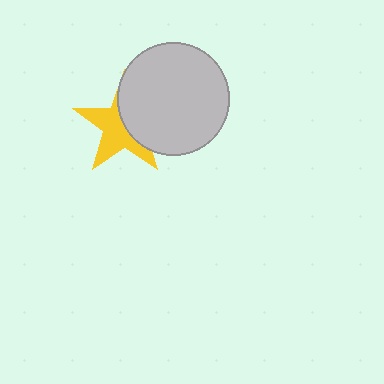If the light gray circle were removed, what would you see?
You would see the complete yellow star.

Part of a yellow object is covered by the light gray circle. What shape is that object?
It is a star.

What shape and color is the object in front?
The object in front is a light gray circle.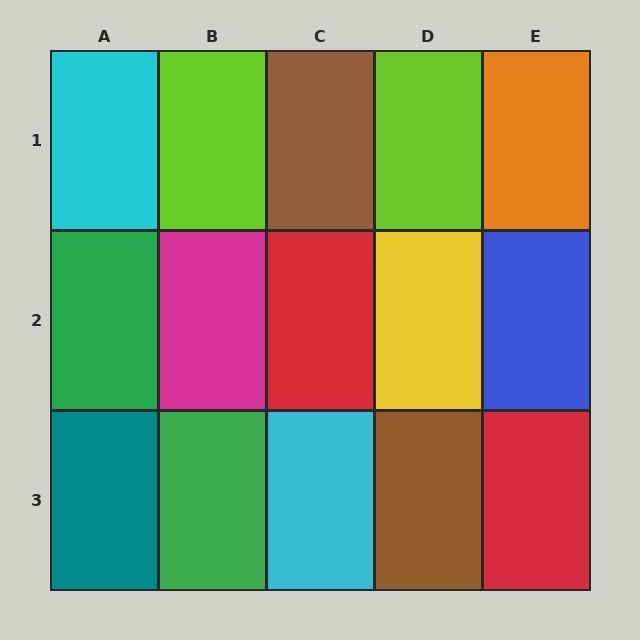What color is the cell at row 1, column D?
Lime.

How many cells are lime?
2 cells are lime.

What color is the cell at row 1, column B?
Lime.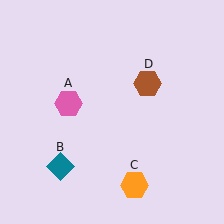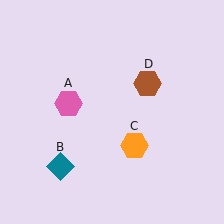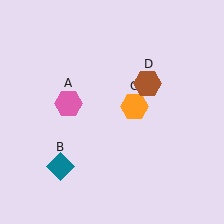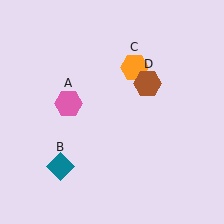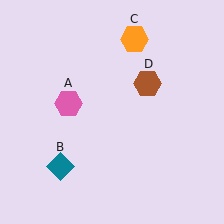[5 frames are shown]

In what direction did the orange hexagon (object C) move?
The orange hexagon (object C) moved up.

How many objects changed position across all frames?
1 object changed position: orange hexagon (object C).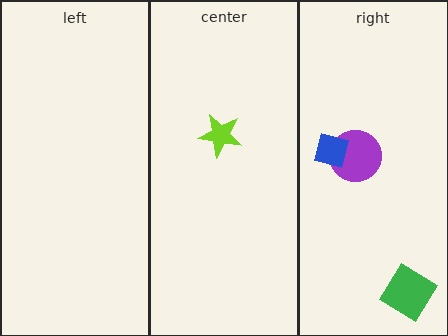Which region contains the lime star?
The center region.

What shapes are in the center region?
The lime star.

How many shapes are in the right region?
3.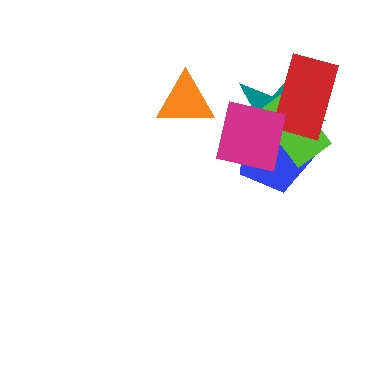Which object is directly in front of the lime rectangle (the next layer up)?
The red rectangle is directly in front of the lime rectangle.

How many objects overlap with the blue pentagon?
4 objects overlap with the blue pentagon.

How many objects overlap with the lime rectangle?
4 objects overlap with the lime rectangle.